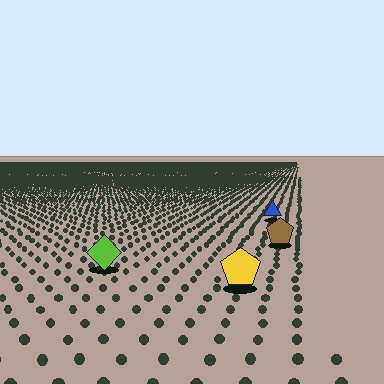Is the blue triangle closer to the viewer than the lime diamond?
No. The lime diamond is closer — you can tell from the texture gradient: the ground texture is coarser near it.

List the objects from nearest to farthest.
From nearest to farthest: the yellow pentagon, the lime diamond, the brown pentagon, the blue triangle.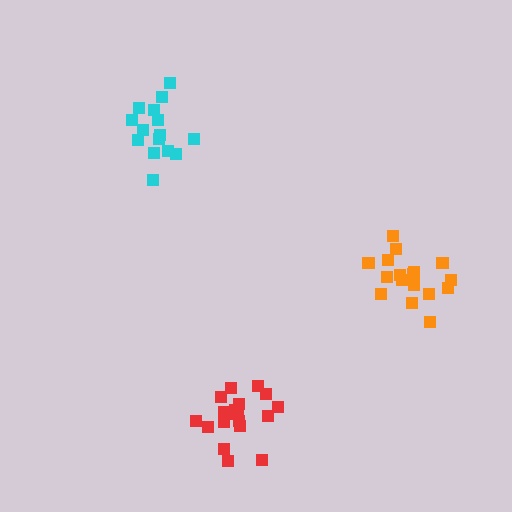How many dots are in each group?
Group 1: 17 dots, Group 2: 19 dots, Group 3: 15 dots (51 total).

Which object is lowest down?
The red cluster is bottommost.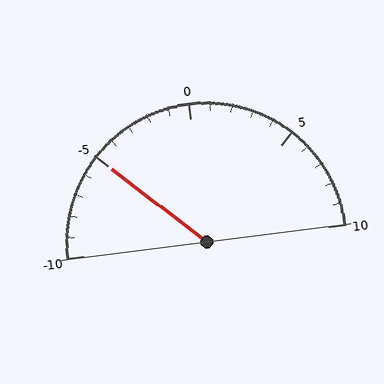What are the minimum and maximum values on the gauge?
The gauge ranges from -10 to 10.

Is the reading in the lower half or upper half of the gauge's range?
The reading is in the lower half of the range (-10 to 10).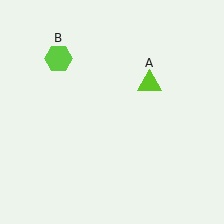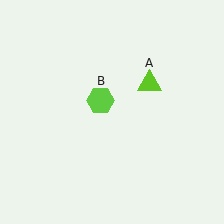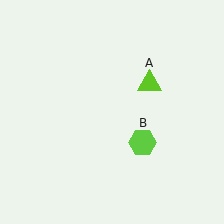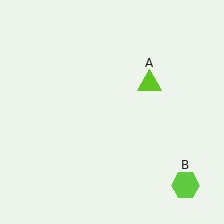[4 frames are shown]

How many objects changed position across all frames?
1 object changed position: lime hexagon (object B).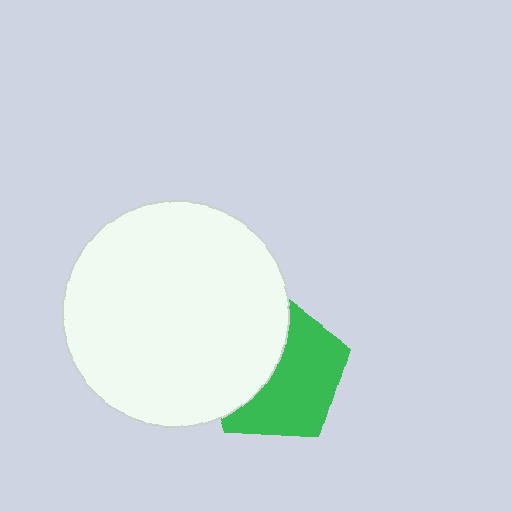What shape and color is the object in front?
The object in front is a white circle.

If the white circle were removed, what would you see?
You would see the complete green pentagon.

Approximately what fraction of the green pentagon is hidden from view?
Roughly 44% of the green pentagon is hidden behind the white circle.